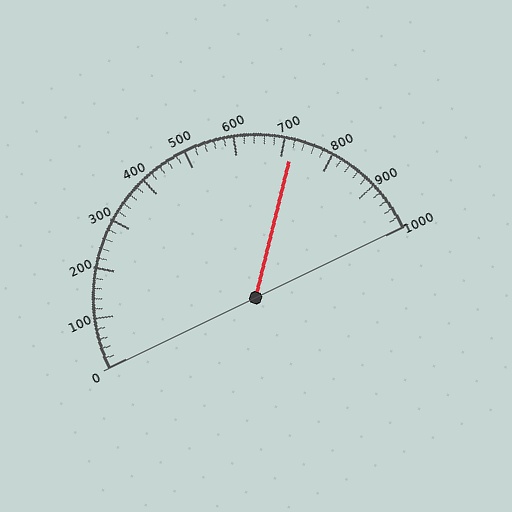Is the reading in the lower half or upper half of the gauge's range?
The reading is in the upper half of the range (0 to 1000).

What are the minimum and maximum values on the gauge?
The gauge ranges from 0 to 1000.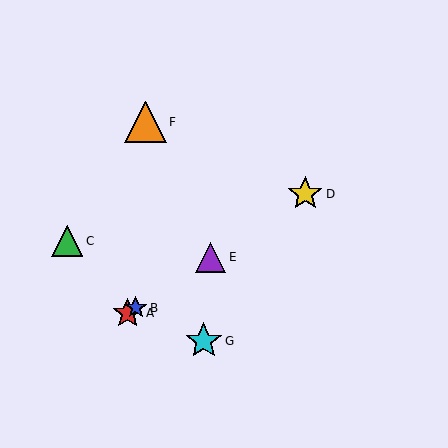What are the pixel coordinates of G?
Object G is at (204, 341).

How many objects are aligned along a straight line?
4 objects (A, B, D, E) are aligned along a straight line.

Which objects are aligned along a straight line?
Objects A, B, D, E are aligned along a straight line.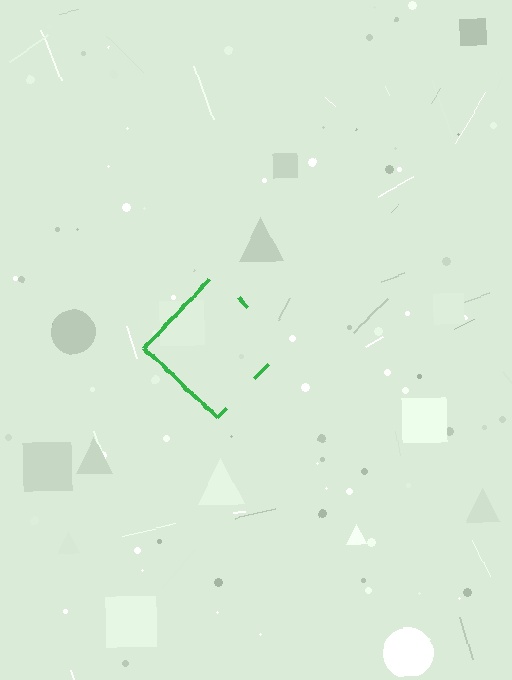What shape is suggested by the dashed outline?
The dashed outline suggests a diamond.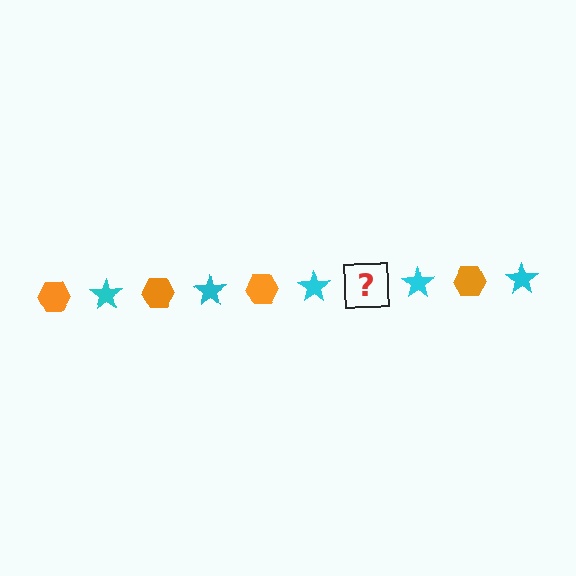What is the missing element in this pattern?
The missing element is an orange hexagon.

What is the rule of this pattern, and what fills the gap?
The rule is that the pattern alternates between orange hexagon and cyan star. The gap should be filled with an orange hexagon.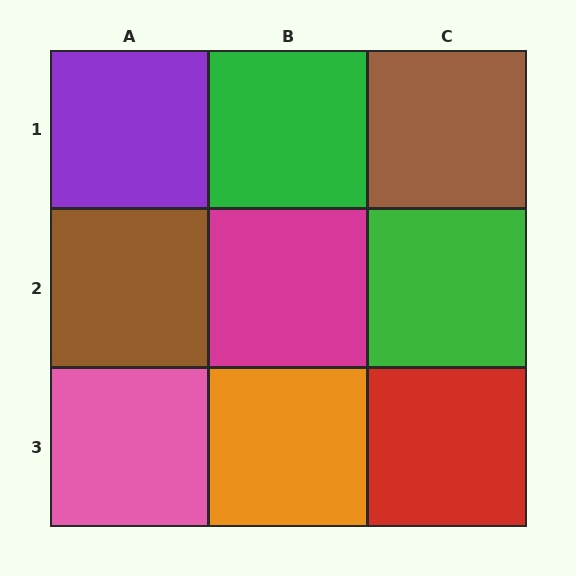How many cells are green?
2 cells are green.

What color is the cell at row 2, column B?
Magenta.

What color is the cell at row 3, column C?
Red.